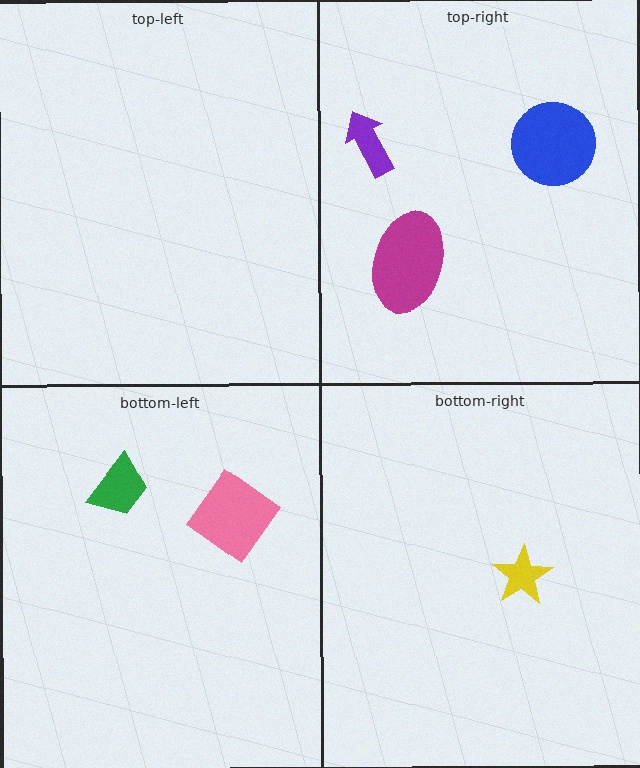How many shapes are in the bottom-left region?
2.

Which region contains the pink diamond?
The bottom-left region.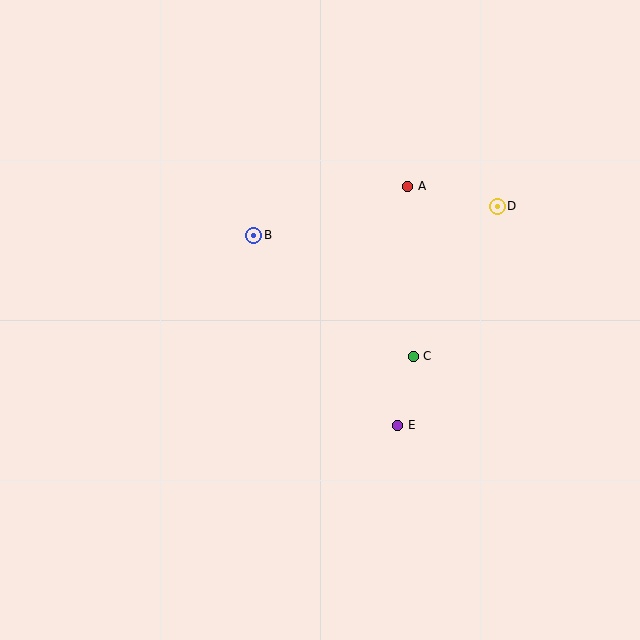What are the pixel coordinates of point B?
Point B is at (254, 235).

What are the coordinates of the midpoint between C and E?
The midpoint between C and E is at (405, 391).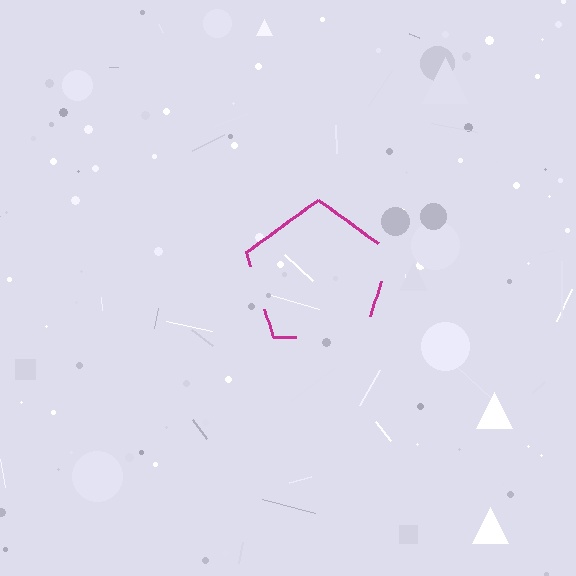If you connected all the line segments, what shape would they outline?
They would outline a pentagon.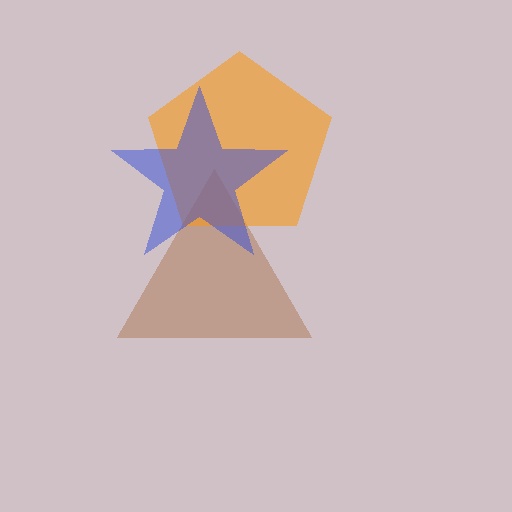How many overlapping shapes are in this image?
There are 3 overlapping shapes in the image.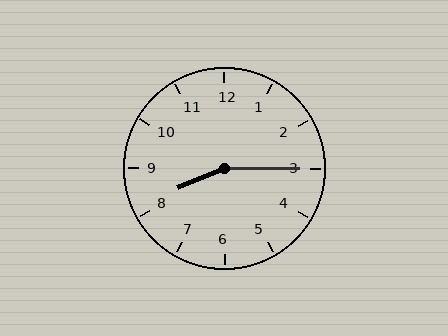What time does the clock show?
8:15.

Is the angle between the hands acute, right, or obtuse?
It is obtuse.